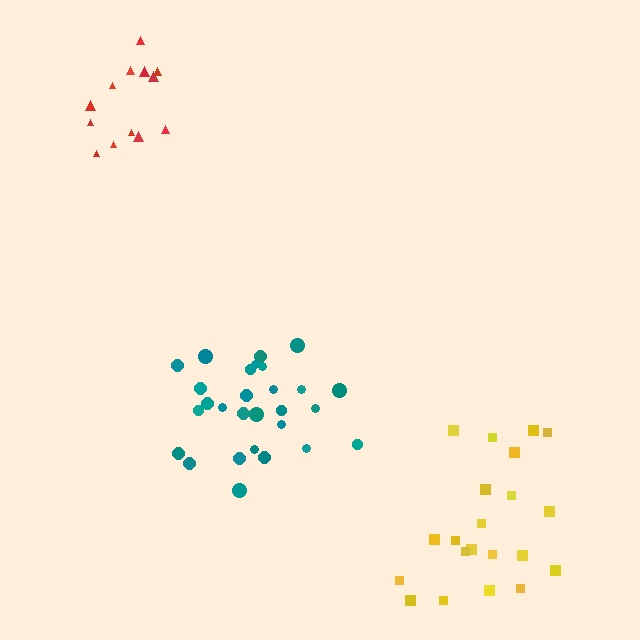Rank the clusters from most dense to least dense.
teal, red, yellow.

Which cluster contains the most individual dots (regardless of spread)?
Teal (28).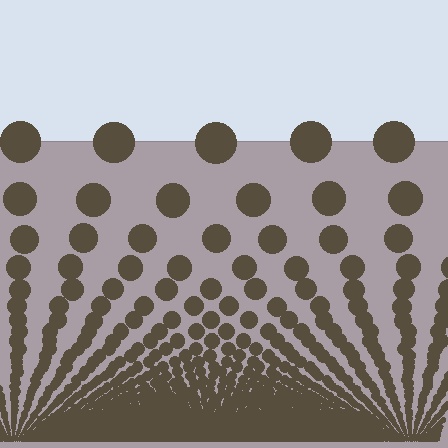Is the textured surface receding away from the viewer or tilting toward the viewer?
The surface appears to tilt toward the viewer. Texture elements get larger and sparser toward the top.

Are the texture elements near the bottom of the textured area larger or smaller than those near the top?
Smaller. The gradient is inverted — elements near the bottom are smaller and denser.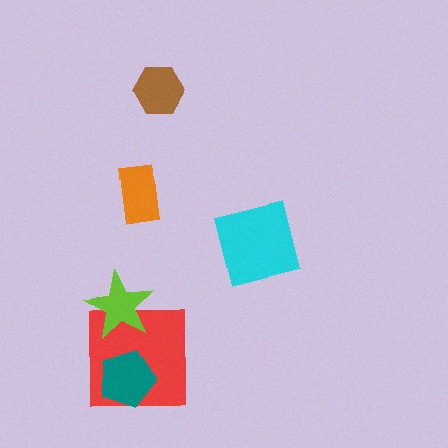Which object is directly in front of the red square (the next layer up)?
The teal pentagon is directly in front of the red square.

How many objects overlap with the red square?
2 objects overlap with the red square.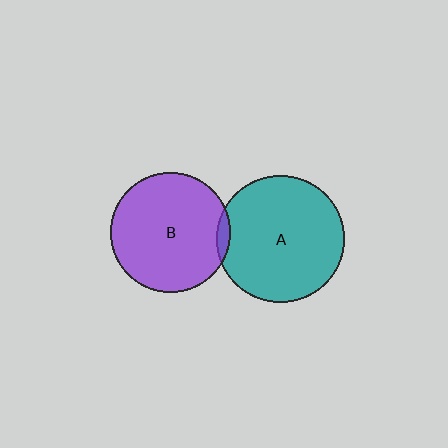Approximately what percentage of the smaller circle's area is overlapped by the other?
Approximately 5%.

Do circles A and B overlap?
Yes.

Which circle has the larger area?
Circle A (teal).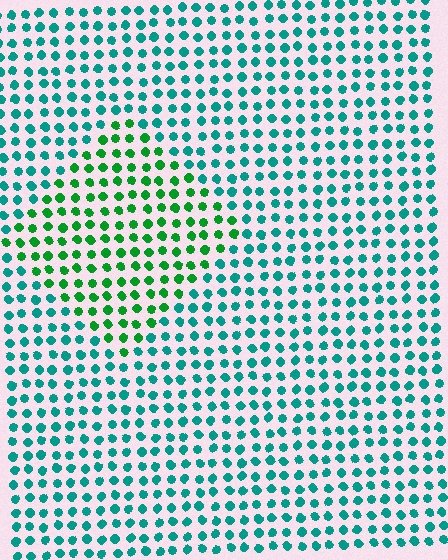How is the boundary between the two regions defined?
The boundary is defined purely by a slight shift in hue (about 41 degrees). Spacing, size, and orientation are identical on both sides.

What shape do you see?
I see a diamond.